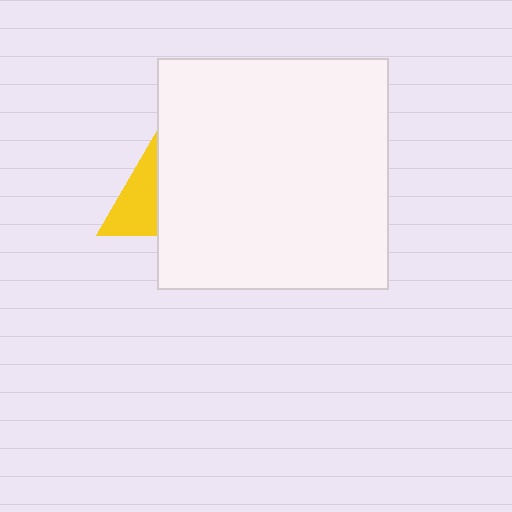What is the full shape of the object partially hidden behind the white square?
The partially hidden object is a yellow triangle.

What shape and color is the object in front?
The object in front is a white square.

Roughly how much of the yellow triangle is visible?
About half of it is visible (roughly 48%).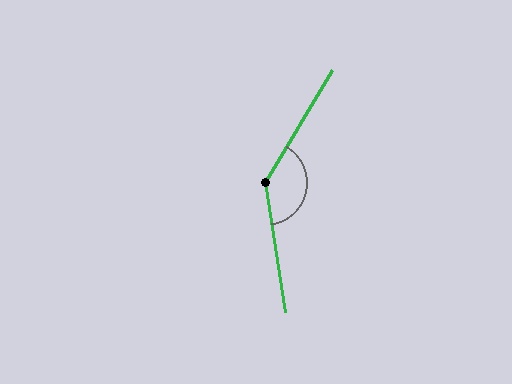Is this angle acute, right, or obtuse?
It is obtuse.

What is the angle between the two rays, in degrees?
Approximately 140 degrees.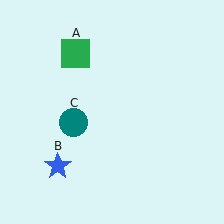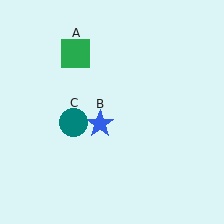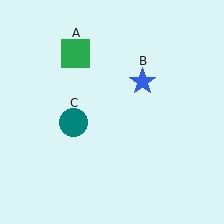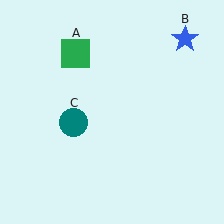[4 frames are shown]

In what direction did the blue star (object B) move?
The blue star (object B) moved up and to the right.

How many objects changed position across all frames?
1 object changed position: blue star (object B).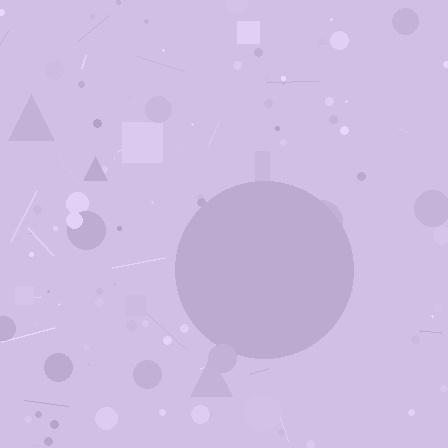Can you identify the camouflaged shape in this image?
The camouflaged shape is a circle.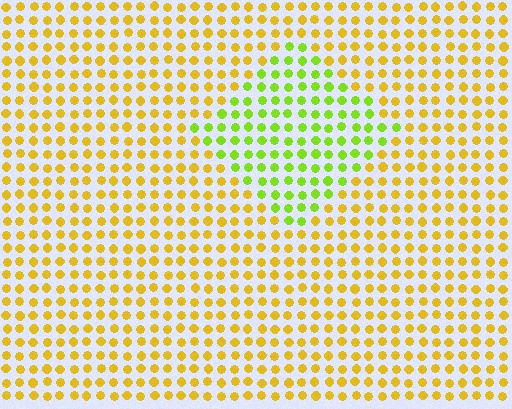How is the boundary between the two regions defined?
The boundary is defined purely by a slight shift in hue (about 42 degrees). Spacing, size, and orientation are identical on both sides.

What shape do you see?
I see a diamond.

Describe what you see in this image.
The image is filled with small yellow elements in a uniform arrangement. A diamond-shaped region is visible where the elements are tinted to a slightly different hue, forming a subtle color boundary.